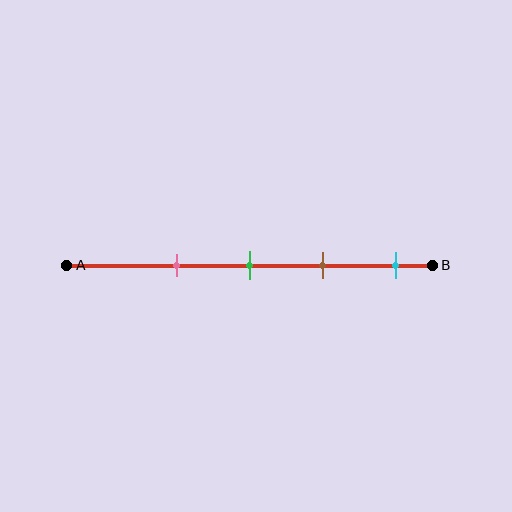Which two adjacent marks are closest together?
The green and brown marks are the closest adjacent pair.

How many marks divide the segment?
There are 4 marks dividing the segment.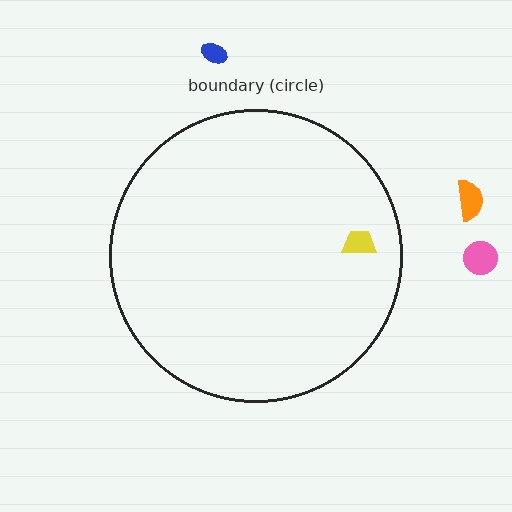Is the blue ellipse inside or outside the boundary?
Outside.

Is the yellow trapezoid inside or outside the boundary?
Inside.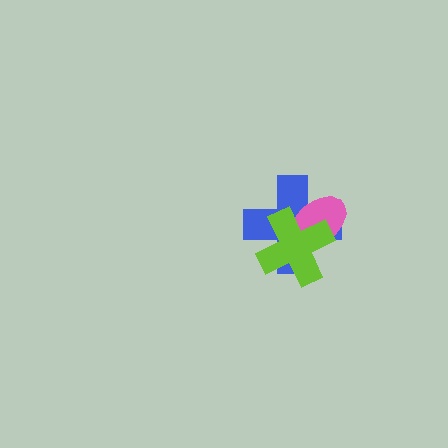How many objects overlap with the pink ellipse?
2 objects overlap with the pink ellipse.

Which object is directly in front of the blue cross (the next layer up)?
The pink ellipse is directly in front of the blue cross.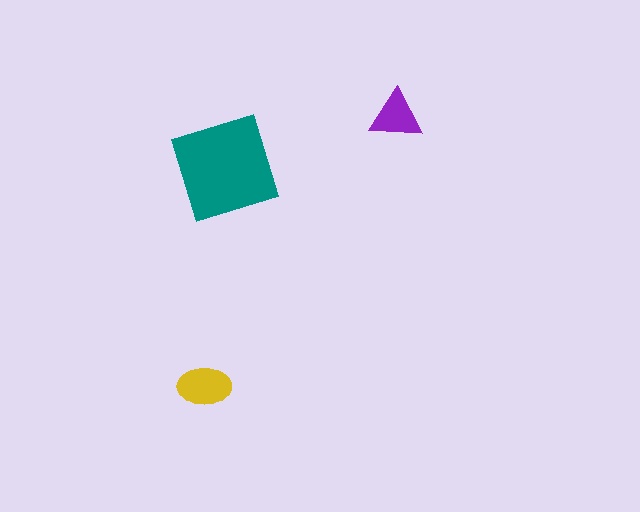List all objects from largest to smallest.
The teal diamond, the yellow ellipse, the purple triangle.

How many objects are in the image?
There are 3 objects in the image.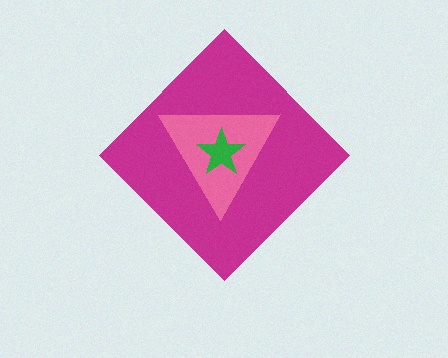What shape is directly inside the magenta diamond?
The pink triangle.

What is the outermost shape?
The magenta diamond.